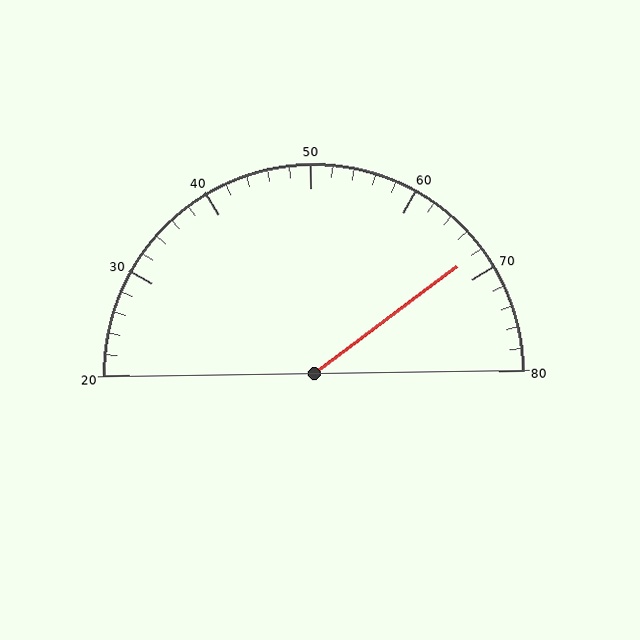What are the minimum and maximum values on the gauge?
The gauge ranges from 20 to 80.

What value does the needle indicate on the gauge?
The needle indicates approximately 68.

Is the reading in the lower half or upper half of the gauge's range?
The reading is in the upper half of the range (20 to 80).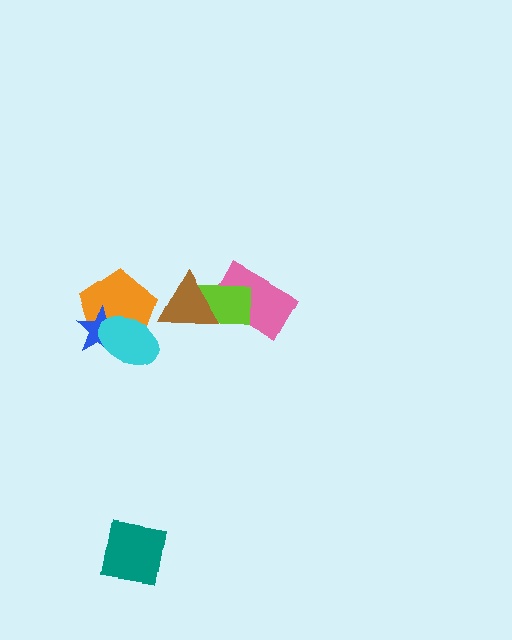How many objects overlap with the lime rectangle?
2 objects overlap with the lime rectangle.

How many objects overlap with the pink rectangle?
1 object overlaps with the pink rectangle.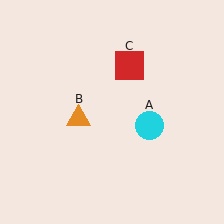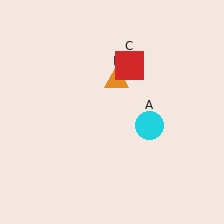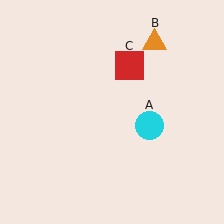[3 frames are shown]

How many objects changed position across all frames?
1 object changed position: orange triangle (object B).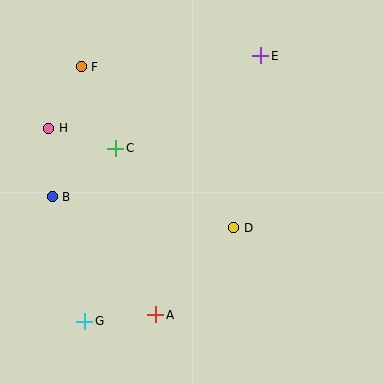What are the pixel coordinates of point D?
Point D is at (234, 228).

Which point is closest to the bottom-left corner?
Point G is closest to the bottom-left corner.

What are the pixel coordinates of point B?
Point B is at (52, 197).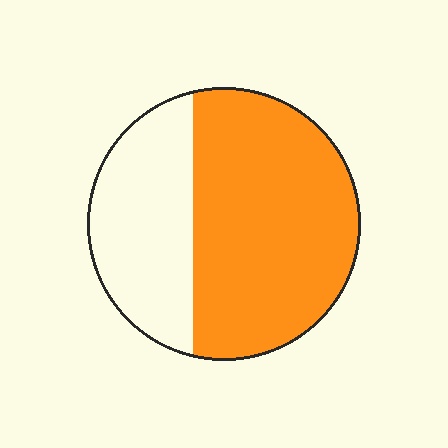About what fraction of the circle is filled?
About five eighths (5/8).